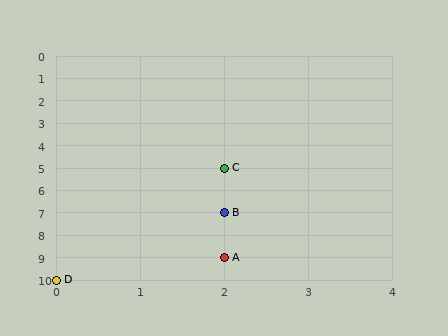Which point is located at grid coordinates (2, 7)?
Point B is at (2, 7).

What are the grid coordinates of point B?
Point B is at grid coordinates (2, 7).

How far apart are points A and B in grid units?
Points A and B are 2 rows apart.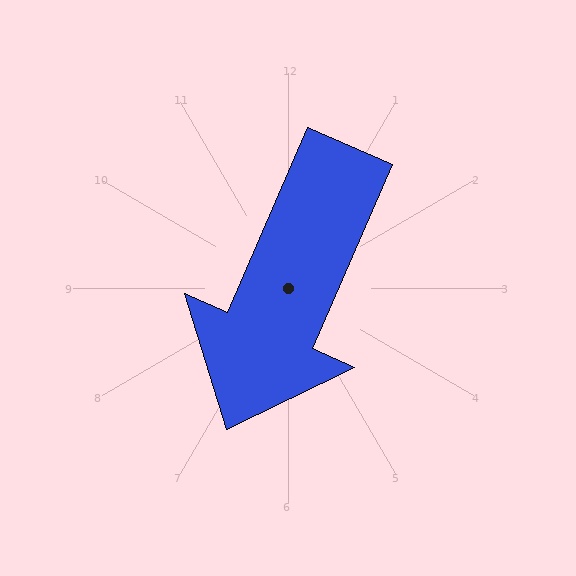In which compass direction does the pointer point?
Southwest.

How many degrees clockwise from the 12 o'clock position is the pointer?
Approximately 203 degrees.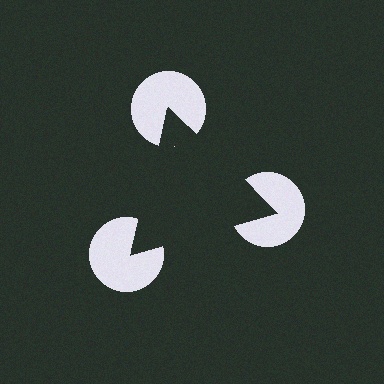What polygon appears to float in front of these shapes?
An illusory triangle — its edges are inferred from the aligned wedge cuts in the pac-man discs, not physically drawn.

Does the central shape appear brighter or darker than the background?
It typically appears slightly darker than the background, even though no actual brightness change is drawn.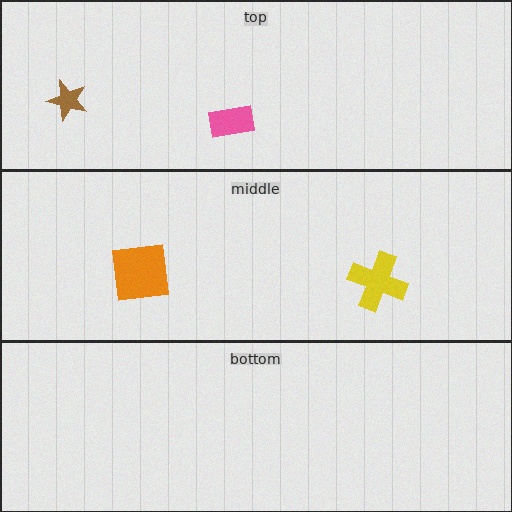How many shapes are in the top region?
2.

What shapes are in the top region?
The brown star, the pink rectangle.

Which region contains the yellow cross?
The middle region.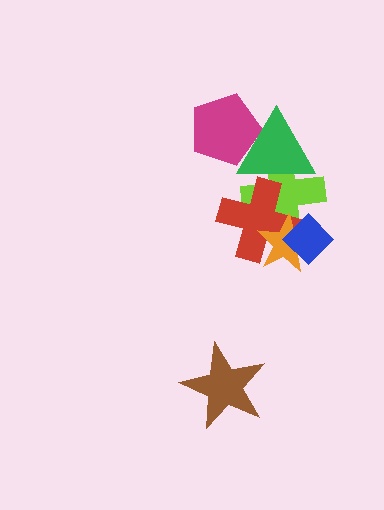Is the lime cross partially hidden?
Yes, it is partially covered by another shape.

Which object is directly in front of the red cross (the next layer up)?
The orange star is directly in front of the red cross.